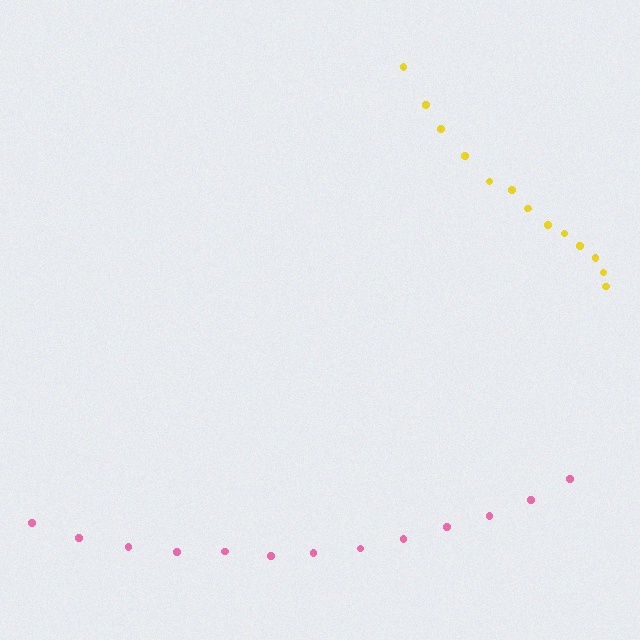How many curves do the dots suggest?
There are 2 distinct paths.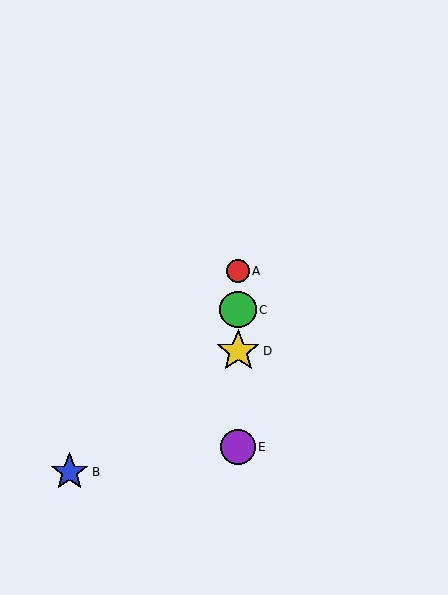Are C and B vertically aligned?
No, C is at x≈238 and B is at x≈69.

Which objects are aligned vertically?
Objects A, C, D, E are aligned vertically.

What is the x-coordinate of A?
Object A is at x≈238.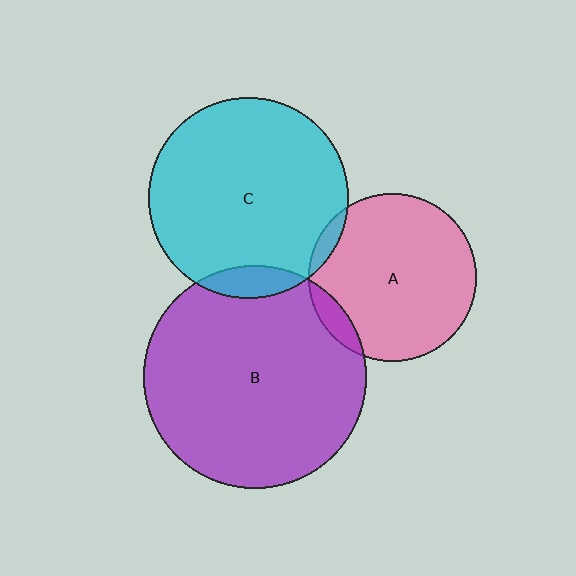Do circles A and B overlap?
Yes.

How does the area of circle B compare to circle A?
Approximately 1.8 times.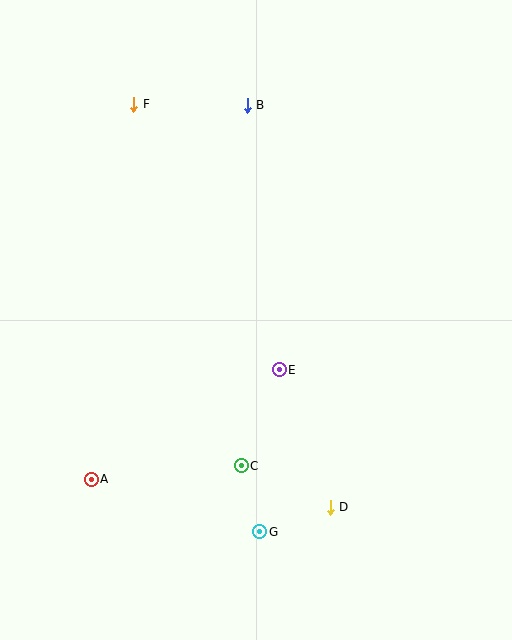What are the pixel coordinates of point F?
Point F is at (134, 104).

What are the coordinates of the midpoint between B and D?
The midpoint between B and D is at (289, 306).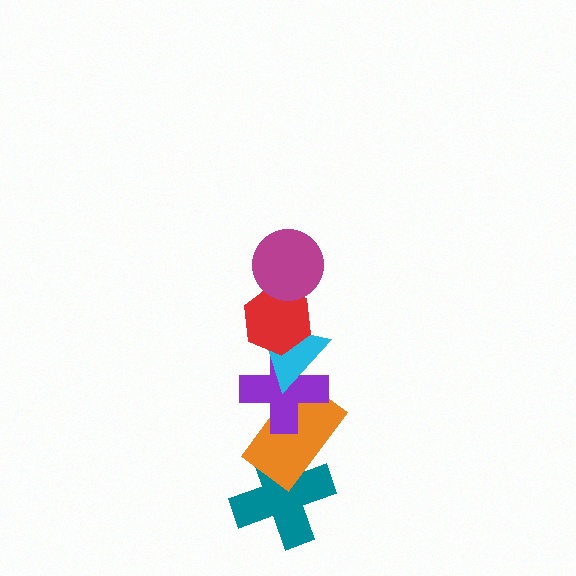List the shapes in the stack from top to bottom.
From top to bottom: the magenta circle, the red hexagon, the cyan triangle, the purple cross, the orange rectangle, the teal cross.